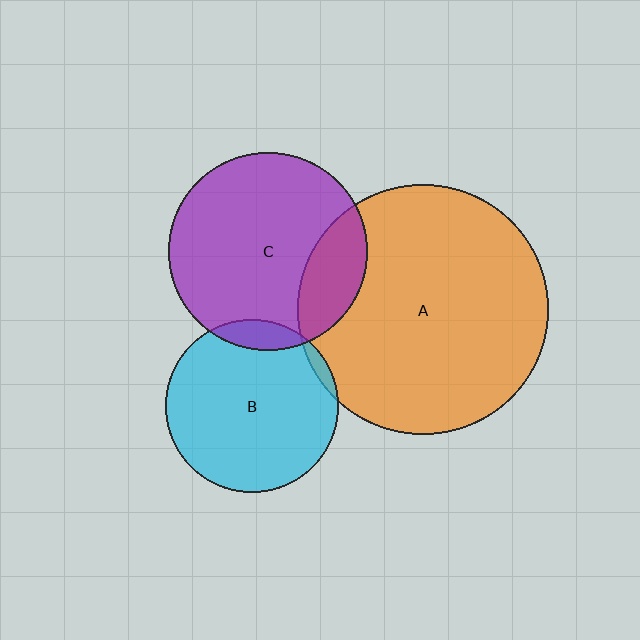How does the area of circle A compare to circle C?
Approximately 1.6 times.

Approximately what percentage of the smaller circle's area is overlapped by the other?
Approximately 10%.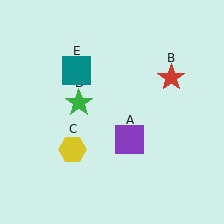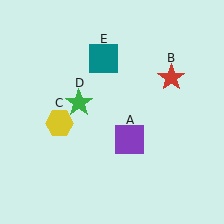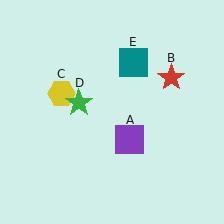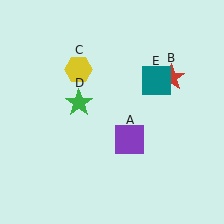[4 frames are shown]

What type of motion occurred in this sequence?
The yellow hexagon (object C), teal square (object E) rotated clockwise around the center of the scene.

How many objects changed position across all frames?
2 objects changed position: yellow hexagon (object C), teal square (object E).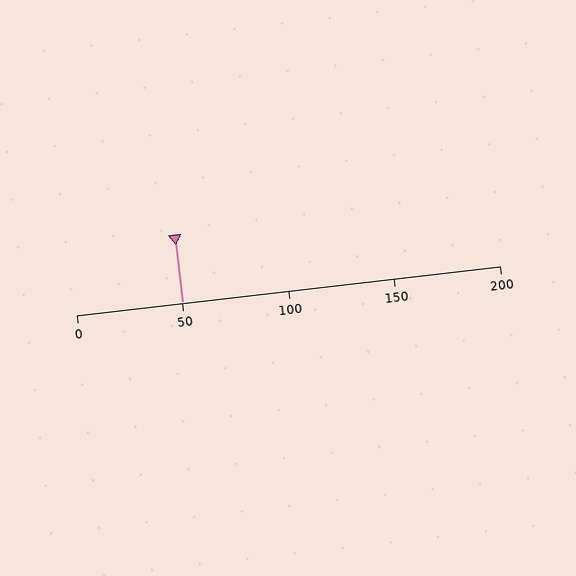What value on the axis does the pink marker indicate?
The marker indicates approximately 50.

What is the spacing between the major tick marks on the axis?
The major ticks are spaced 50 apart.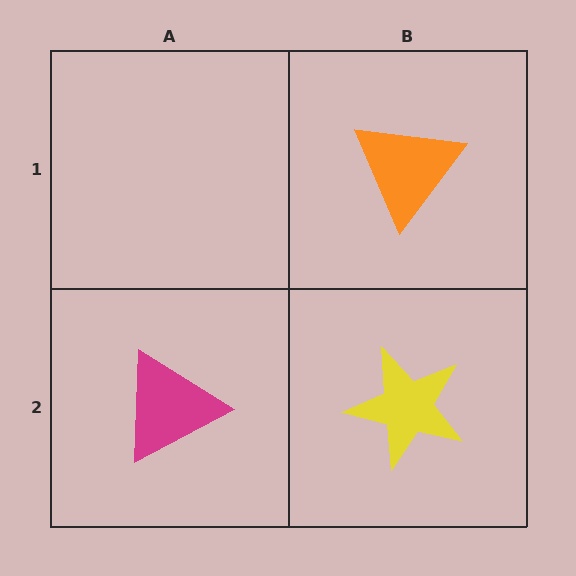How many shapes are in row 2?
2 shapes.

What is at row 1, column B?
An orange triangle.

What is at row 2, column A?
A magenta triangle.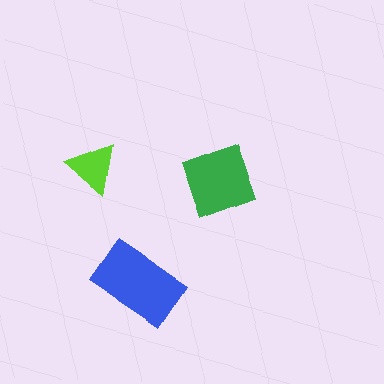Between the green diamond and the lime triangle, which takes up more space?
The green diamond.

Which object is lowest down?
The blue rectangle is bottommost.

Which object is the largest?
The blue rectangle.